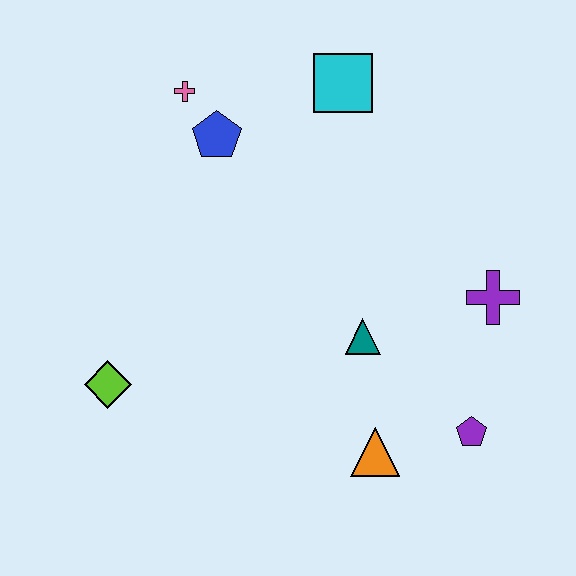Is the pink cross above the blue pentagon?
Yes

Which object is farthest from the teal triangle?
The pink cross is farthest from the teal triangle.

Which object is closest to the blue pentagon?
The pink cross is closest to the blue pentagon.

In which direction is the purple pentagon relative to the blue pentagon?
The purple pentagon is below the blue pentagon.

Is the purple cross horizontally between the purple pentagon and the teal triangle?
No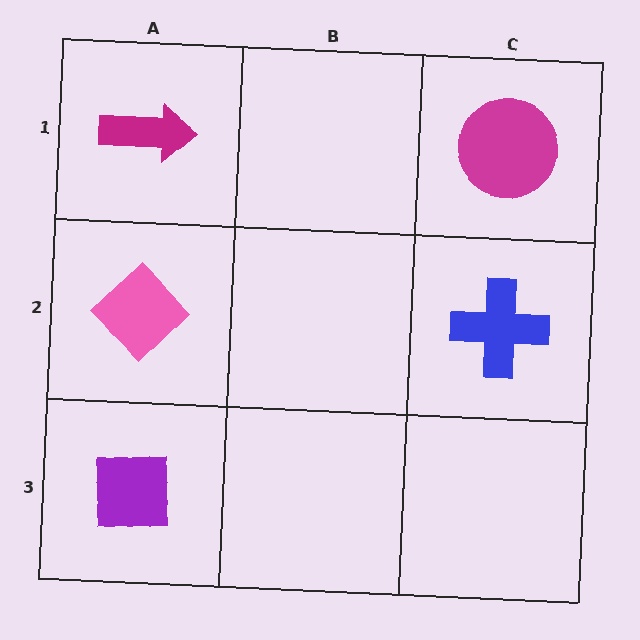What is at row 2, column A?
A pink diamond.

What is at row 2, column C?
A blue cross.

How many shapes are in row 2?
2 shapes.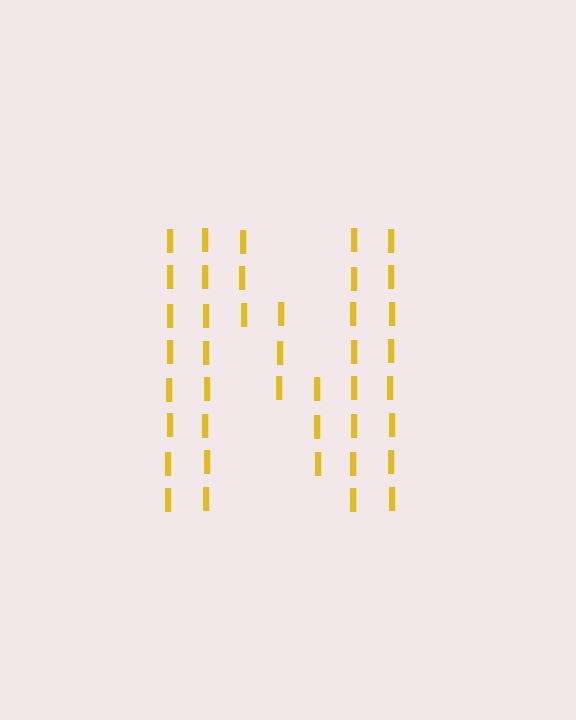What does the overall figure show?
The overall figure shows the letter N.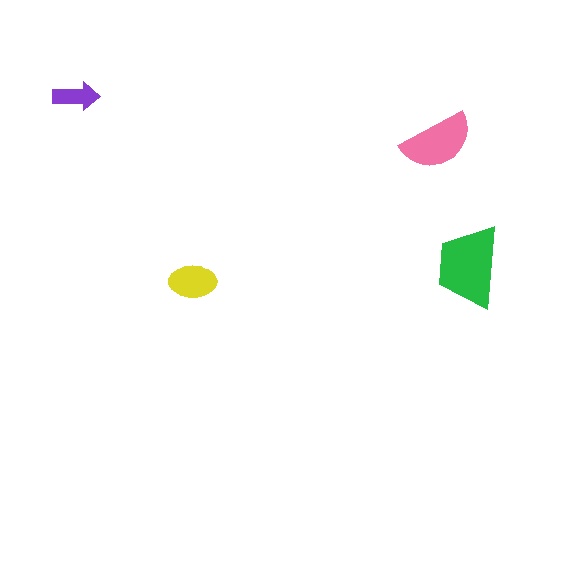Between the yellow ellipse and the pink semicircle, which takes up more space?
The pink semicircle.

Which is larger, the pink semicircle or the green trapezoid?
The green trapezoid.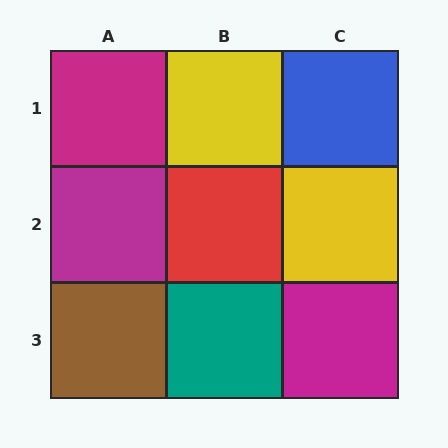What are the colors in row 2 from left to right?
Magenta, red, yellow.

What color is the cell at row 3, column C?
Magenta.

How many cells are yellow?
2 cells are yellow.